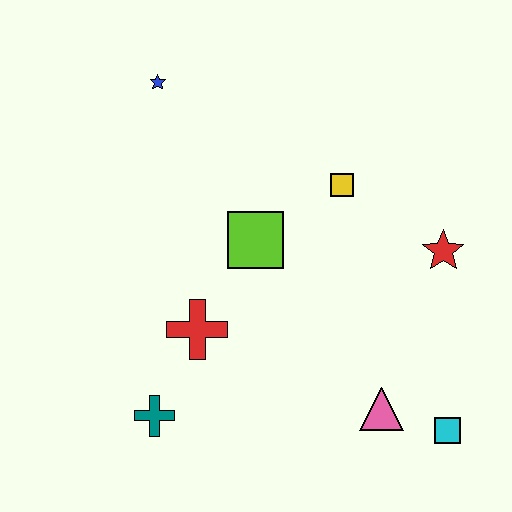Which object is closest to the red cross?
The teal cross is closest to the red cross.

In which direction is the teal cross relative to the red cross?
The teal cross is below the red cross.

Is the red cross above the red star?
No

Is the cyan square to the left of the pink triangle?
No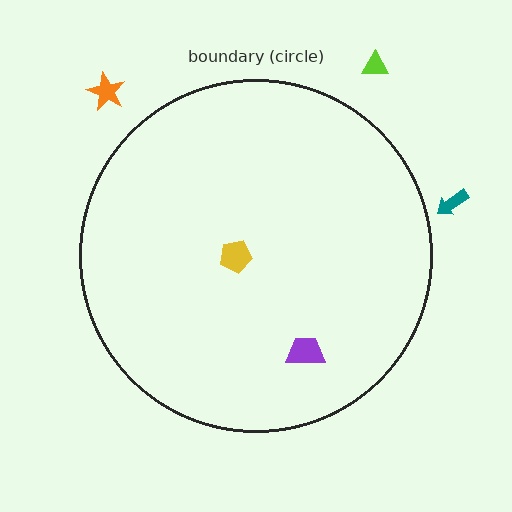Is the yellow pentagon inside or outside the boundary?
Inside.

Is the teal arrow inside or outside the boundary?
Outside.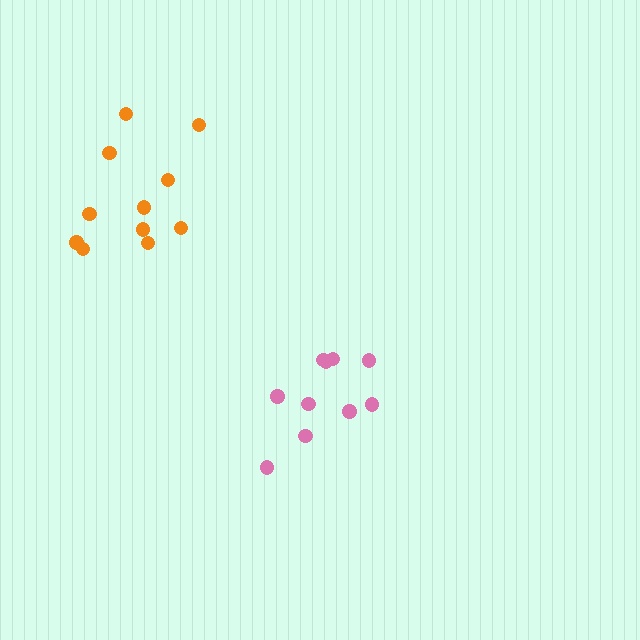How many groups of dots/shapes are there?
There are 2 groups.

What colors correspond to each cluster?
The clusters are colored: pink, orange.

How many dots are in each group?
Group 1: 10 dots, Group 2: 11 dots (21 total).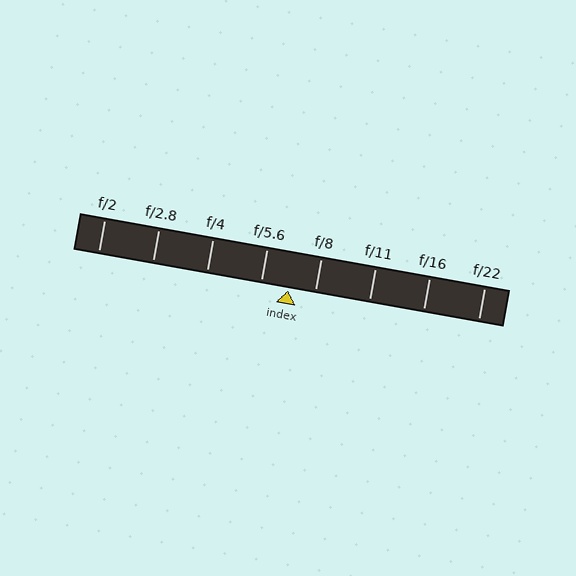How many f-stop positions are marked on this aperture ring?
There are 8 f-stop positions marked.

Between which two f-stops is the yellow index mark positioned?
The index mark is between f/5.6 and f/8.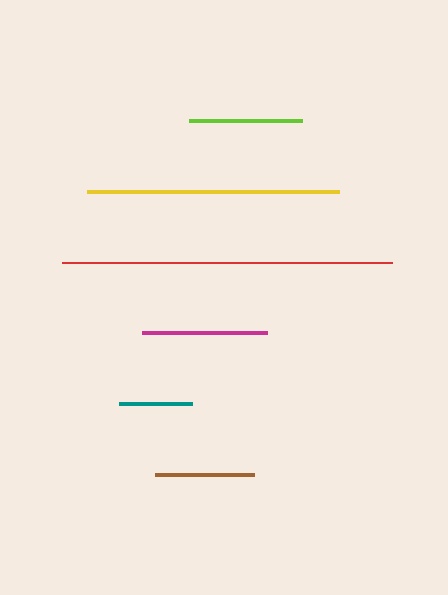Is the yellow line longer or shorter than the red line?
The red line is longer than the yellow line.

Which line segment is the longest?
The red line is the longest at approximately 330 pixels.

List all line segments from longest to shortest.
From longest to shortest: red, yellow, magenta, lime, brown, teal.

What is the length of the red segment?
The red segment is approximately 330 pixels long.